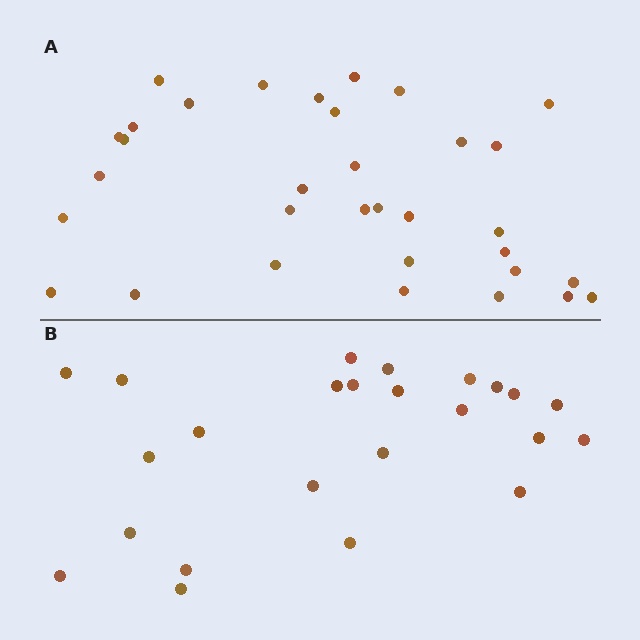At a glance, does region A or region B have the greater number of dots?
Region A (the top region) has more dots.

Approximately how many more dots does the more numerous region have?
Region A has roughly 8 or so more dots than region B.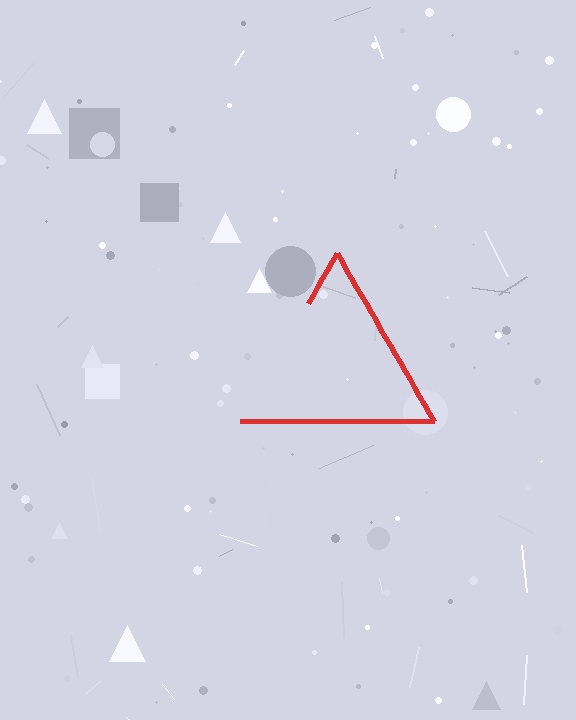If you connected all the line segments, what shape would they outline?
They would outline a triangle.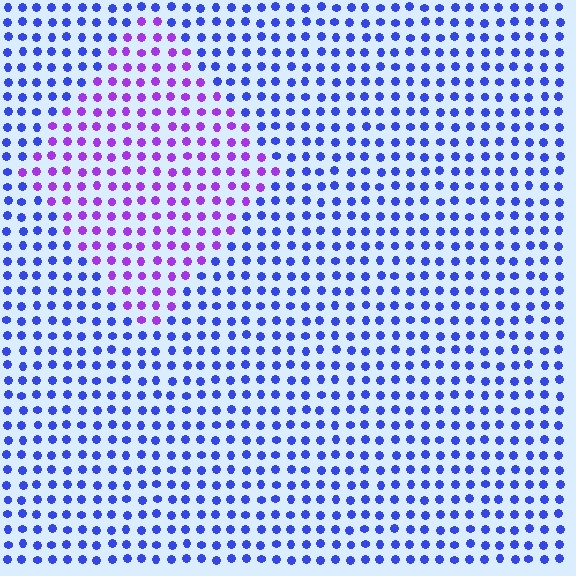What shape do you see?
I see a diamond.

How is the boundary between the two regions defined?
The boundary is defined purely by a slight shift in hue (about 45 degrees). Spacing, size, and orientation are identical on both sides.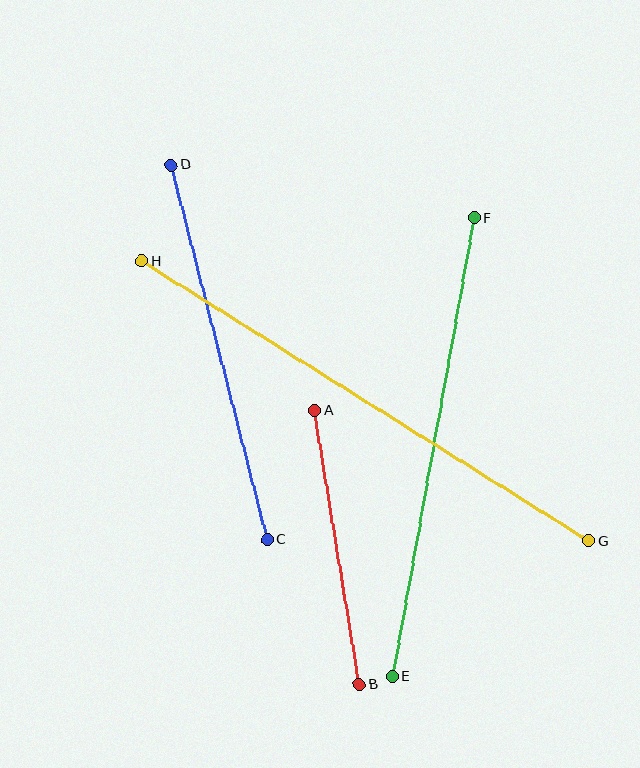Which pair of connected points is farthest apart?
Points G and H are farthest apart.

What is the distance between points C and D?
The distance is approximately 387 pixels.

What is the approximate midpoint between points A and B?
The midpoint is at approximately (337, 547) pixels.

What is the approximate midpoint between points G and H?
The midpoint is at approximately (365, 401) pixels.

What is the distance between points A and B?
The distance is approximately 278 pixels.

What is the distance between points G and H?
The distance is approximately 527 pixels.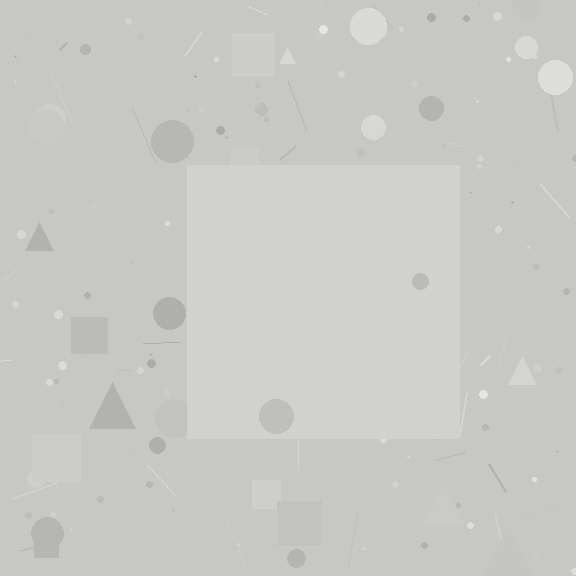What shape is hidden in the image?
A square is hidden in the image.